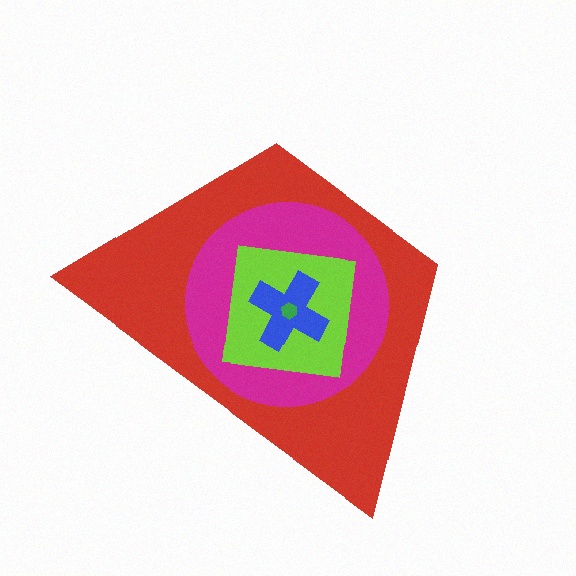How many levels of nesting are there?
5.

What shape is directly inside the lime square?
The blue cross.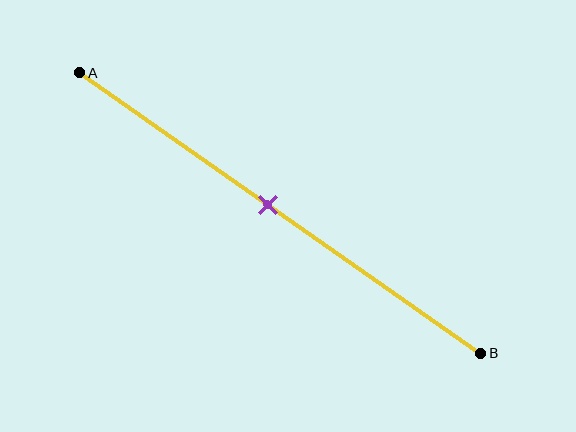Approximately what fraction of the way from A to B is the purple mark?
The purple mark is approximately 45% of the way from A to B.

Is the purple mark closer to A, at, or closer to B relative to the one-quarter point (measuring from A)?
The purple mark is closer to point B than the one-quarter point of segment AB.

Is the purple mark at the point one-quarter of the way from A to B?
No, the mark is at about 45% from A, not at the 25% one-quarter point.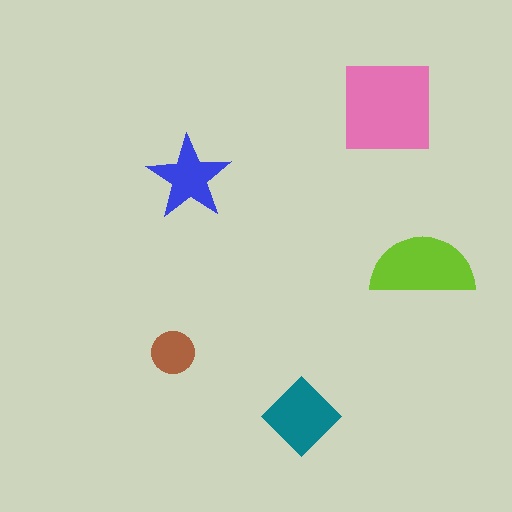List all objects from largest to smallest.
The pink square, the lime semicircle, the teal diamond, the blue star, the brown circle.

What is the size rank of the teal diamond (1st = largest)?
3rd.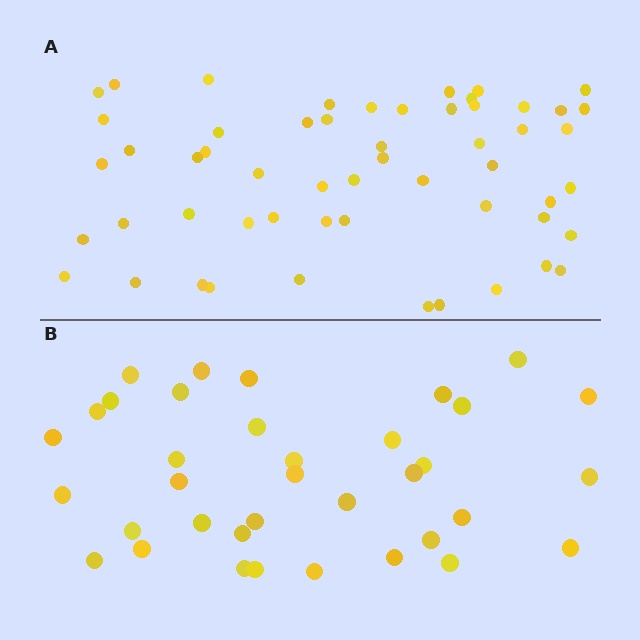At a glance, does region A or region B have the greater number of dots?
Region A (the top region) has more dots.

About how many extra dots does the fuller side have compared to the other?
Region A has approximately 20 more dots than region B.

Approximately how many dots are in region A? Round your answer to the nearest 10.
About 60 dots. (The exact count is 55, which rounds to 60.)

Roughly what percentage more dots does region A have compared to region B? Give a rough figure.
About 55% more.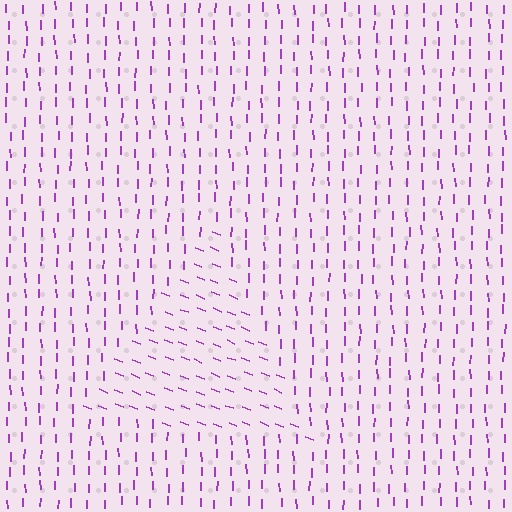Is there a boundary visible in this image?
Yes, there is a texture boundary formed by a change in line orientation.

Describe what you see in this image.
The image is filled with small purple line segments. A triangle region in the image has lines oriented differently from the surrounding lines, creating a visible texture boundary.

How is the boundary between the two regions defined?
The boundary is defined purely by a change in line orientation (approximately 67 degrees difference). All lines are the same color and thickness.